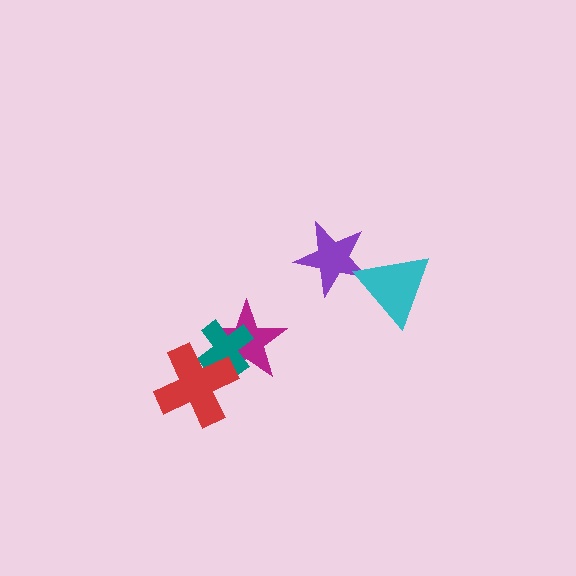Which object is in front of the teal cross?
The red cross is in front of the teal cross.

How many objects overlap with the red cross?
2 objects overlap with the red cross.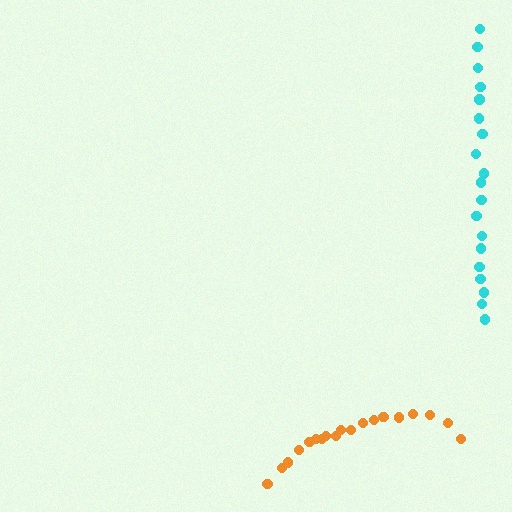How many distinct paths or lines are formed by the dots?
There are 2 distinct paths.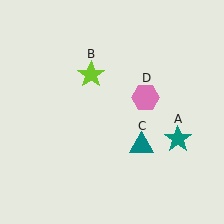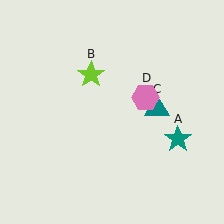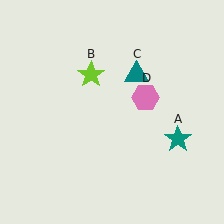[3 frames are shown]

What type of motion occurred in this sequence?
The teal triangle (object C) rotated counterclockwise around the center of the scene.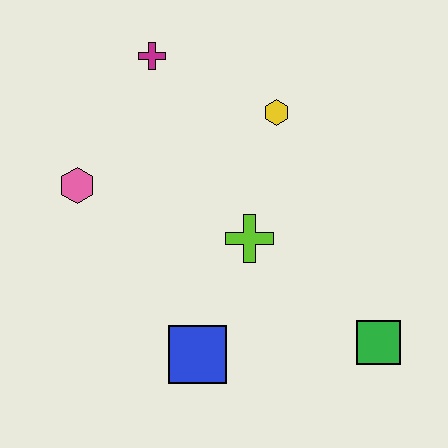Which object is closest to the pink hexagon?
The magenta cross is closest to the pink hexagon.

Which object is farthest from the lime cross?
The magenta cross is farthest from the lime cross.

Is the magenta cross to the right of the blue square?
No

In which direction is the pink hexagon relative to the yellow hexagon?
The pink hexagon is to the left of the yellow hexagon.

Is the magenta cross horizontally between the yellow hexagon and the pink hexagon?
Yes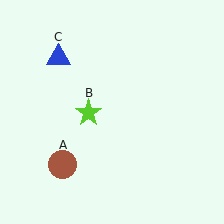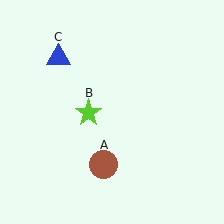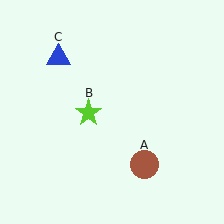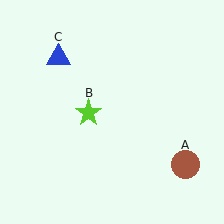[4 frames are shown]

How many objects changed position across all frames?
1 object changed position: brown circle (object A).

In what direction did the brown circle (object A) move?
The brown circle (object A) moved right.